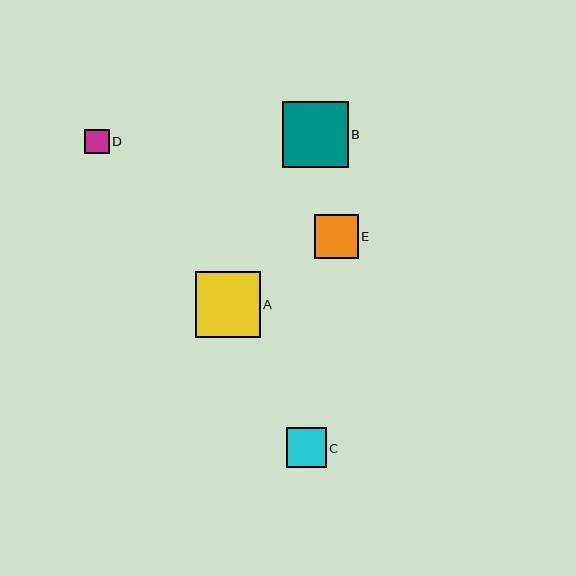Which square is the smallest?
Square D is the smallest with a size of approximately 25 pixels.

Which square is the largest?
Square B is the largest with a size of approximately 66 pixels.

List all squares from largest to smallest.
From largest to smallest: B, A, E, C, D.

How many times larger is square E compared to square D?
Square E is approximately 1.8 times the size of square D.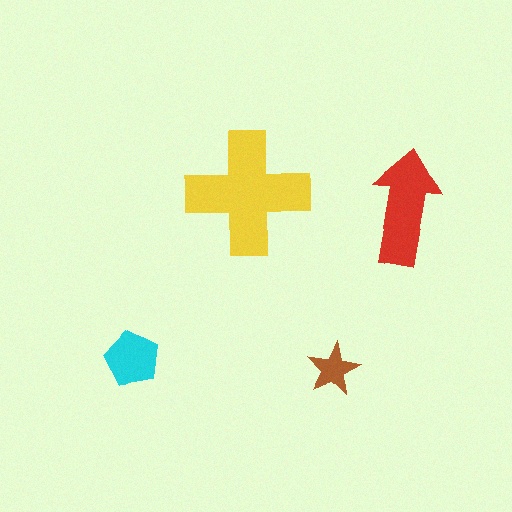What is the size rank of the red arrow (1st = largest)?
2nd.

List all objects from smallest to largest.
The brown star, the cyan pentagon, the red arrow, the yellow cross.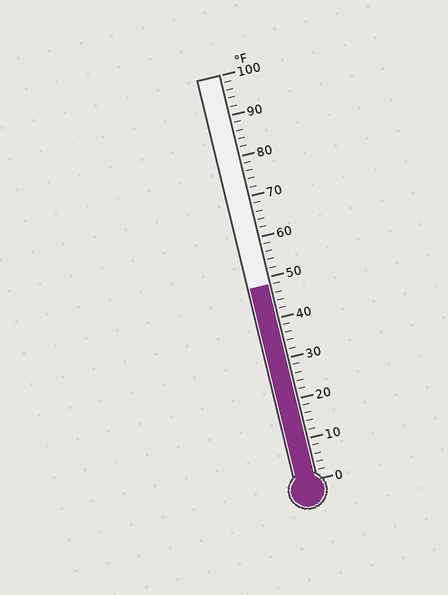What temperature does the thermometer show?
The thermometer shows approximately 48°F.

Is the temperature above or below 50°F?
The temperature is below 50°F.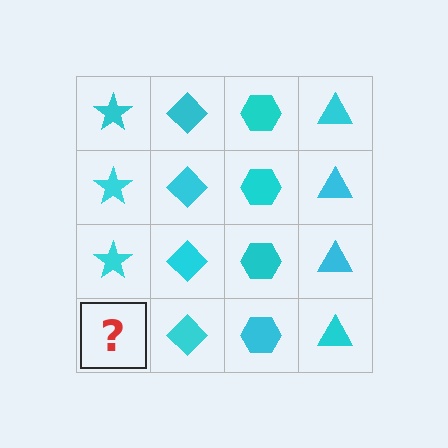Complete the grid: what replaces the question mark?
The question mark should be replaced with a cyan star.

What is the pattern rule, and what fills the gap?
The rule is that each column has a consistent shape. The gap should be filled with a cyan star.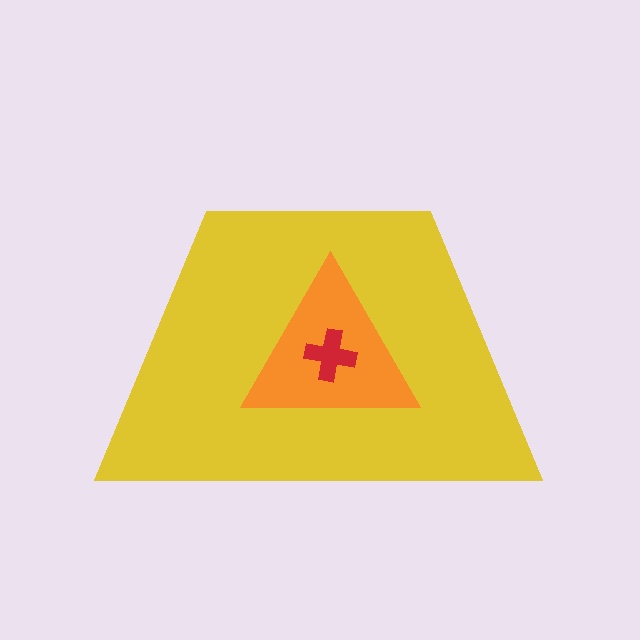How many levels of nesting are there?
3.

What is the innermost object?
The red cross.